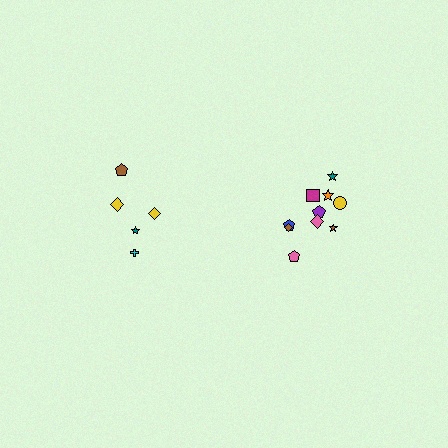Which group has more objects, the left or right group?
The right group.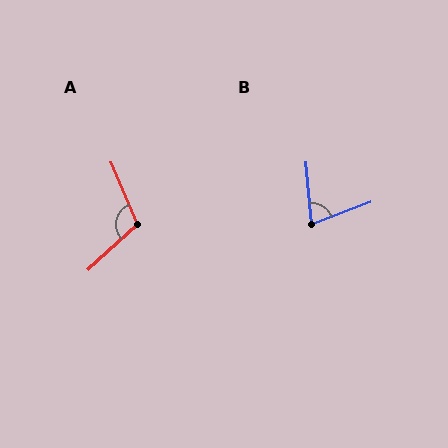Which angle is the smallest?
B, at approximately 74 degrees.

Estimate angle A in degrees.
Approximately 110 degrees.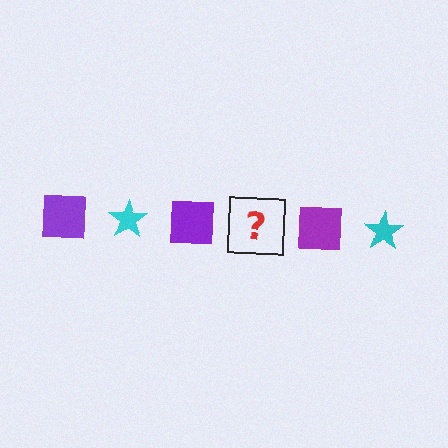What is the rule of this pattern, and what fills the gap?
The rule is that the pattern alternates between purple square and cyan star. The gap should be filled with a cyan star.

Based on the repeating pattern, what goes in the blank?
The blank should be a cyan star.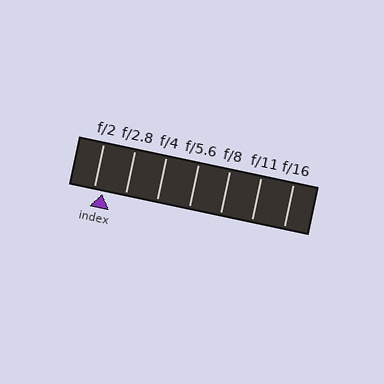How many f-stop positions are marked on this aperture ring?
There are 7 f-stop positions marked.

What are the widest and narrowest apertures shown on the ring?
The widest aperture shown is f/2 and the narrowest is f/16.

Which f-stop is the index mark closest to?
The index mark is closest to f/2.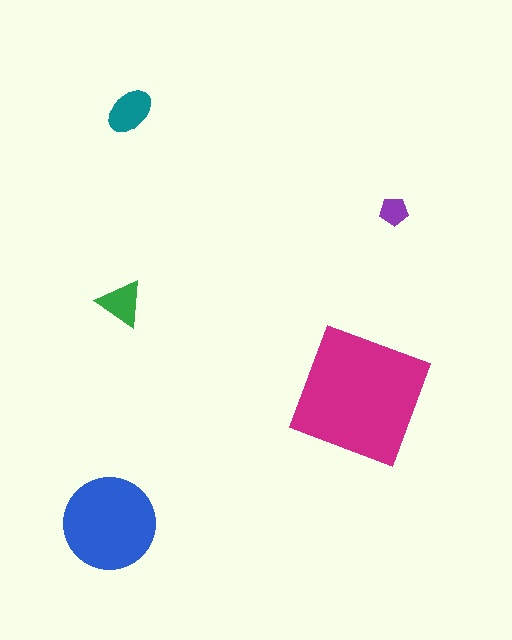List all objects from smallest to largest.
The purple pentagon, the green triangle, the teal ellipse, the blue circle, the magenta square.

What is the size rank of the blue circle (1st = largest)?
2nd.